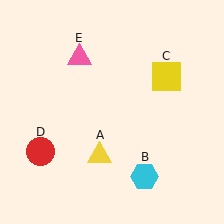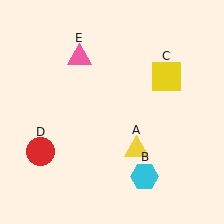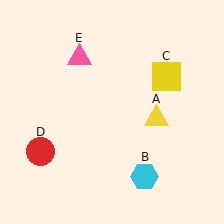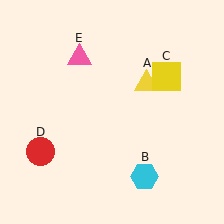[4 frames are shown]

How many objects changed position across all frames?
1 object changed position: yellow triangle (object A).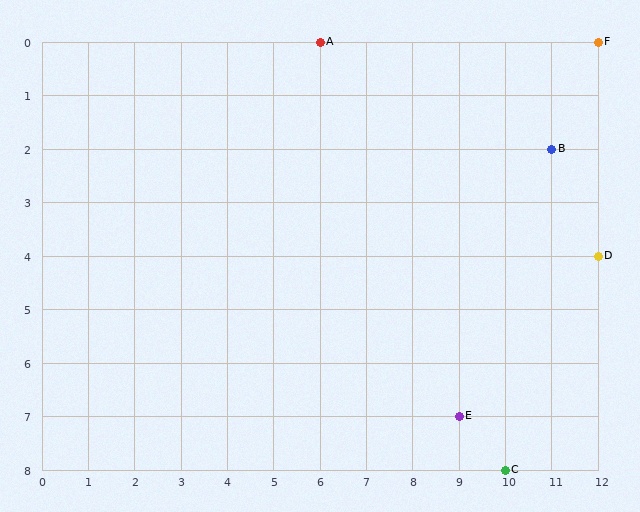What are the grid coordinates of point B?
Point B is at grid coordinates (11, 2).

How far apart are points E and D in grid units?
Points E and D are 3 columns and 3 rows apart (about 4.2 grid units diagonally).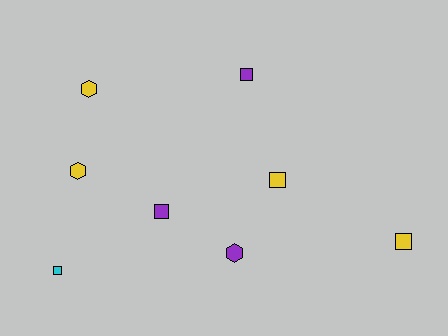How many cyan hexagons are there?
There are no cyan hexagons.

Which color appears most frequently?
Yellow, with 4 objects.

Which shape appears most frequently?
Square, with 5 objects.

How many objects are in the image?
There are 8 objects.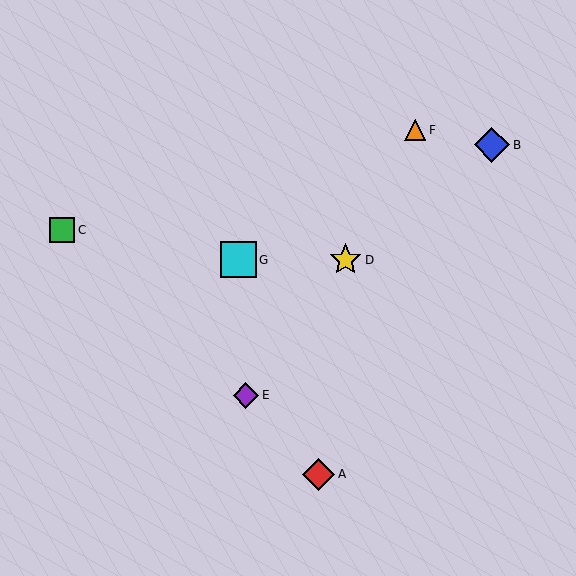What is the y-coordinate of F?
Object F is at y≈130.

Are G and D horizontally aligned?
Yes, both are at y≈260.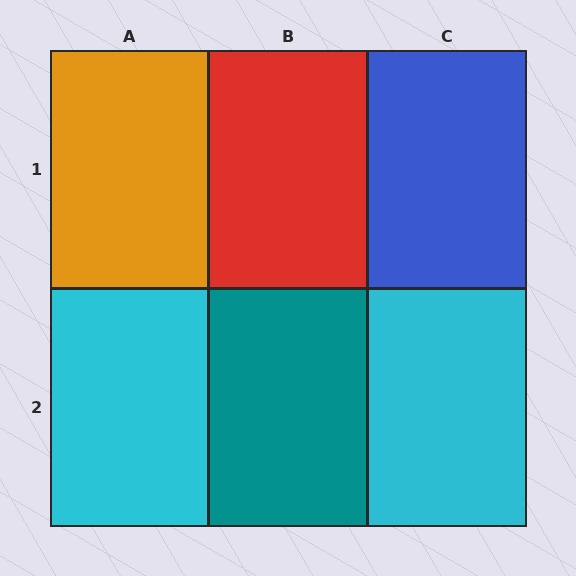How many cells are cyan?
2 cells are cyan.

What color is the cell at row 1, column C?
Blue.